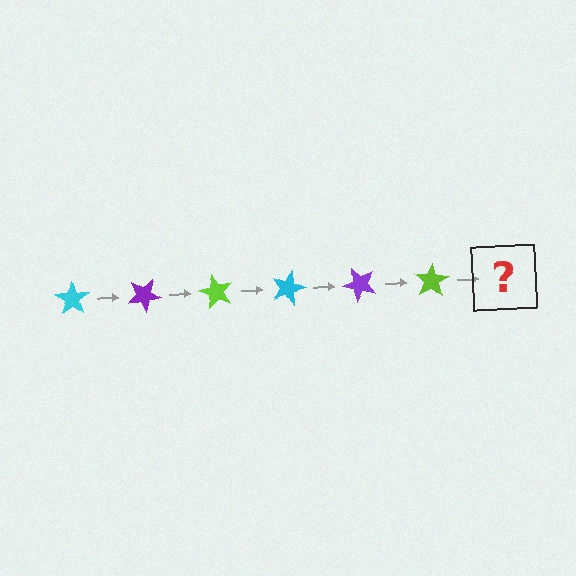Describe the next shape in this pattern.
It should be a cyan star, rotated 180 degrees from the start.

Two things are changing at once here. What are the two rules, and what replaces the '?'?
The two rules are that it rotates 30 degrees each step and the color cycles through cyan, purple, and lime. The '?' should be a cyan star, rotated 180 degrees from the start.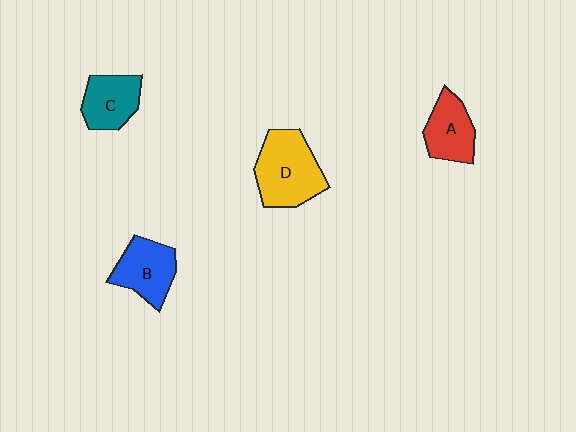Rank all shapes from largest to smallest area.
From largest to smallest: D (yellow), B (blue), C (teal), A (red).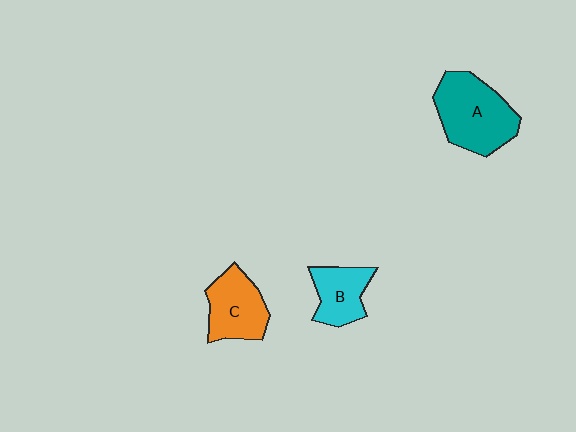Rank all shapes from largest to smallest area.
From largest to smallest: A (teal), C (orange), B (cyan).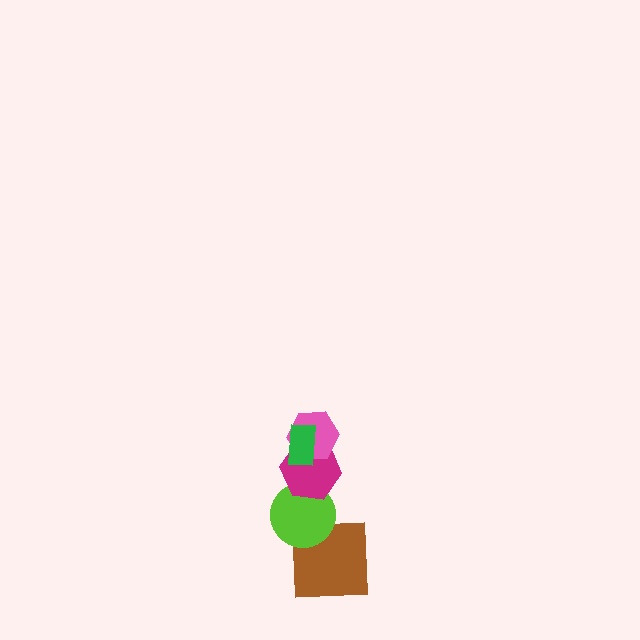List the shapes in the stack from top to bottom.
From top to bottom: the green rectangle, the pink hexagon, the magenta hexagon, the lime circle, the brown square.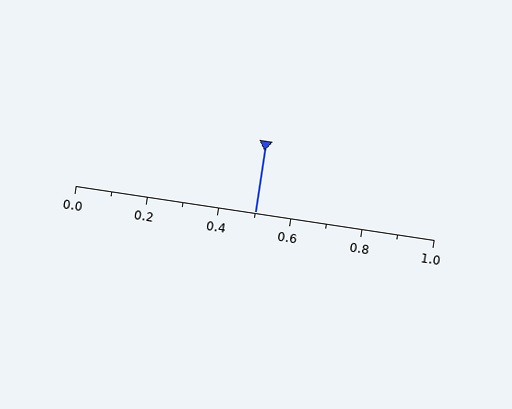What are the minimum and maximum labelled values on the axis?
The axis runs from 0.0 to 1.0.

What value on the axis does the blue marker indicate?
The marker indicates approximately 0.5.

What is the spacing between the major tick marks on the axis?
The major ticks are spaced 0.2 apart.